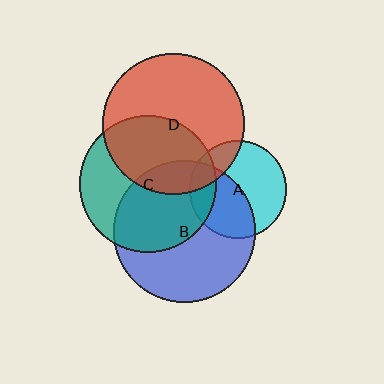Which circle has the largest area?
Circle D (red).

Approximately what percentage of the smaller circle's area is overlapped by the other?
Approximately 15%.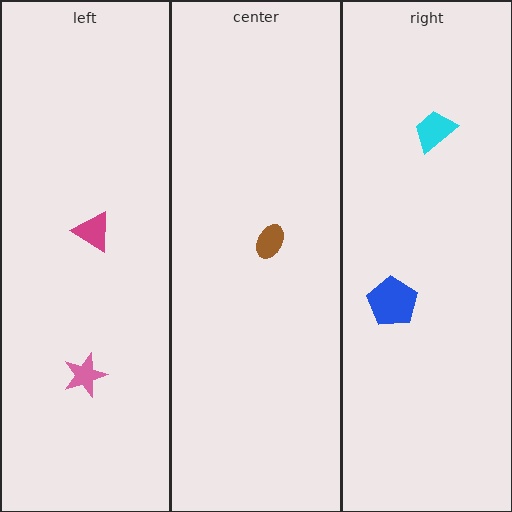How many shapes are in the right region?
2.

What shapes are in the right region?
The cyan trapezoid, the blue pentagon.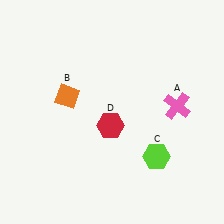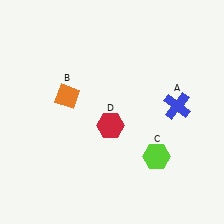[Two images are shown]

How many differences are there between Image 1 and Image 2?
There is 1 difference between the two images.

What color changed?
The cross (A) changed from pink in Image 1 to blue in Image 2.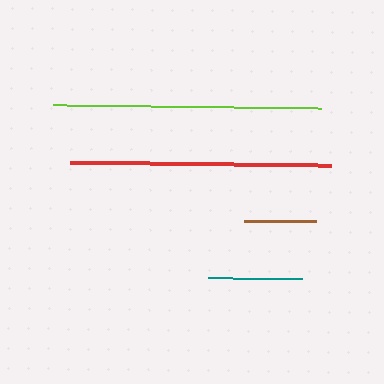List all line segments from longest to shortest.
From longest to shortest: lime, red, teal, brown.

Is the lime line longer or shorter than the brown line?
The lime line is longer than the brown line.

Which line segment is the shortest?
The brown line is the shortest at approximately 72 pixels.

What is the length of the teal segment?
The teal segment is approximately 94 pixels long.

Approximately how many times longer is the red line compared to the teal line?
The red line is approximately 2.8 times the length of the teal line.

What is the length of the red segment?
The red segment is approximately 261 pixels long.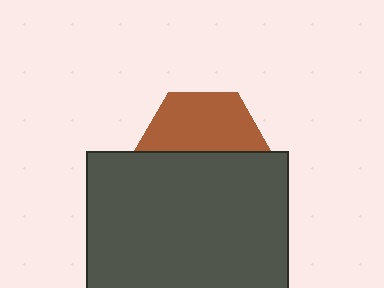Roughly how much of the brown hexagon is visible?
About half of it is visible (roughly 50%).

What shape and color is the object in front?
The object in front is a dark gray rectangle.